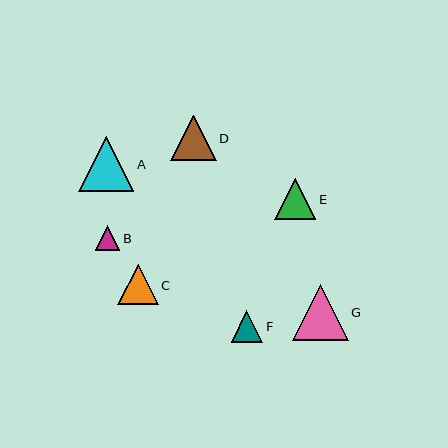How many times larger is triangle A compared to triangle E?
Triangle A is approximately 1.3 times the size of triangle E.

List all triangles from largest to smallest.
From largest to smallest: G, A, D, E, C, F, B.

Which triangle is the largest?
Triangle G is the largest with a size of approximately 56 pixels.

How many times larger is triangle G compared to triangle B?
Triangle G is approximately 2.3 times the size of triangle B.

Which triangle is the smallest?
Triangle B is the smallest with a size of approximately 25 pixels.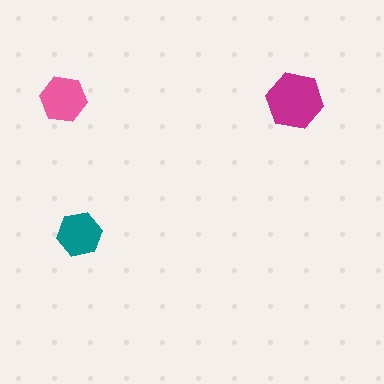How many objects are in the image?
There are 3 objects in the image.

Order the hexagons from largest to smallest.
the magenta one, the pink one, the teal one.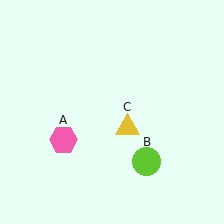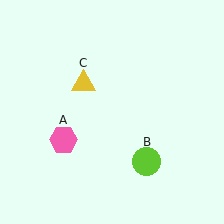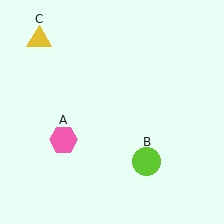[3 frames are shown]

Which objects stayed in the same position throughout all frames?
Pink hexagon (object A) and lime circle (object B) remained stationary.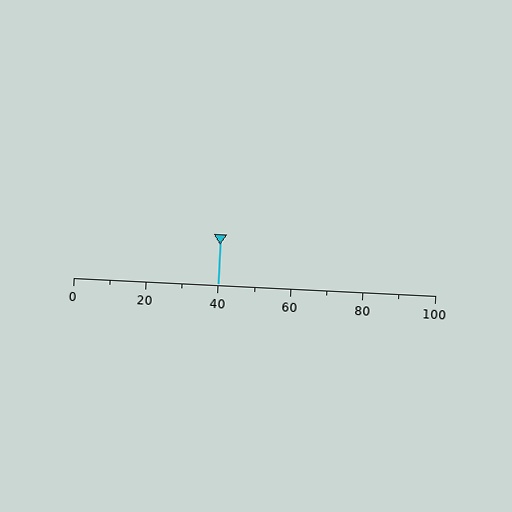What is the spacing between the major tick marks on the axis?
The major ticks are spaced 20 apart.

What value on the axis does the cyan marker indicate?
The marker indicates approximately 40.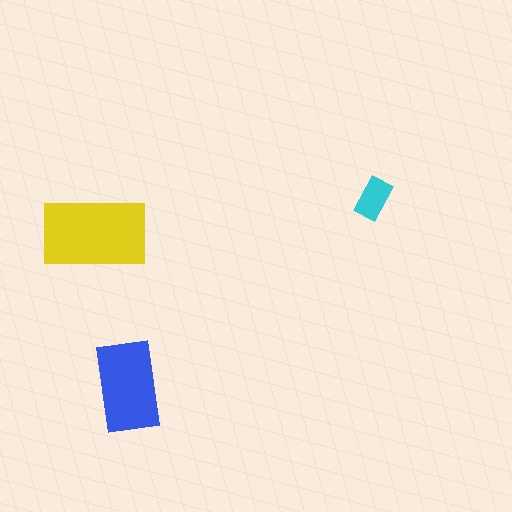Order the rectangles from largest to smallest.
the yellow one, the blue one, the cyan one.